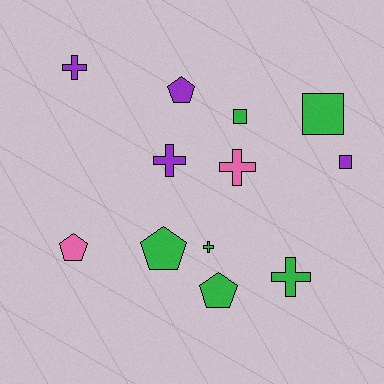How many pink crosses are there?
There is 1 pink cross.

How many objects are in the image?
There are 12 objects.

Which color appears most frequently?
Green, with 6 objects.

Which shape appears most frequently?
Cross, with 5 objects.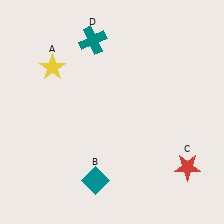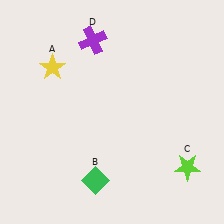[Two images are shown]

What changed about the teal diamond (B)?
In Image 1, B is teal. In Image 2, it changed to green.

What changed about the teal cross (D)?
In Image 1, D is teal. In Image 2, it changed to purple.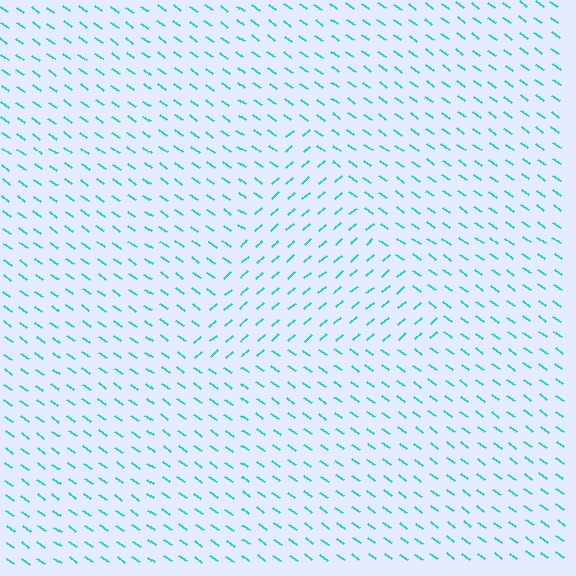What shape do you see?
I see a triangle.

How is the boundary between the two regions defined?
The boundary is defined purely by a change in line orientation (approximately 76 degrees difference). All lines are the same color and thickness.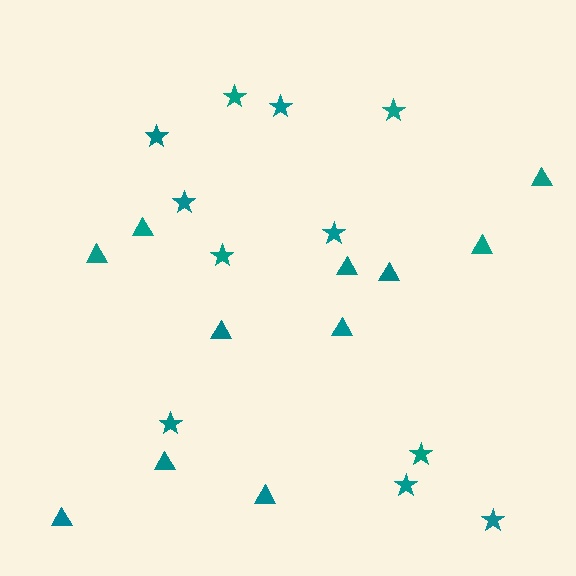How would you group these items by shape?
There are 2 groups: one group of stars (11) and one group of triangles (11).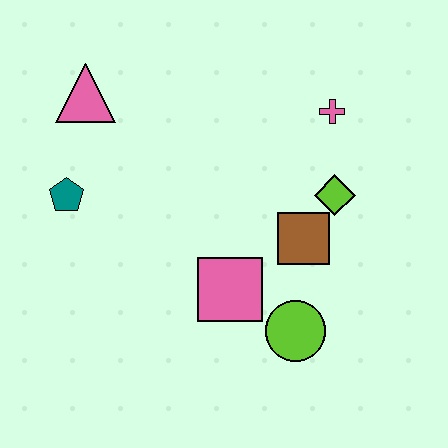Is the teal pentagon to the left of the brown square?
Yes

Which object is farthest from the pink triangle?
The lime circle is farthest from the pink triangle.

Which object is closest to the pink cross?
The lime diamond is closest to the pink cross.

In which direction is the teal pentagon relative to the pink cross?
The teal pentagon is to the left of the pink cross.